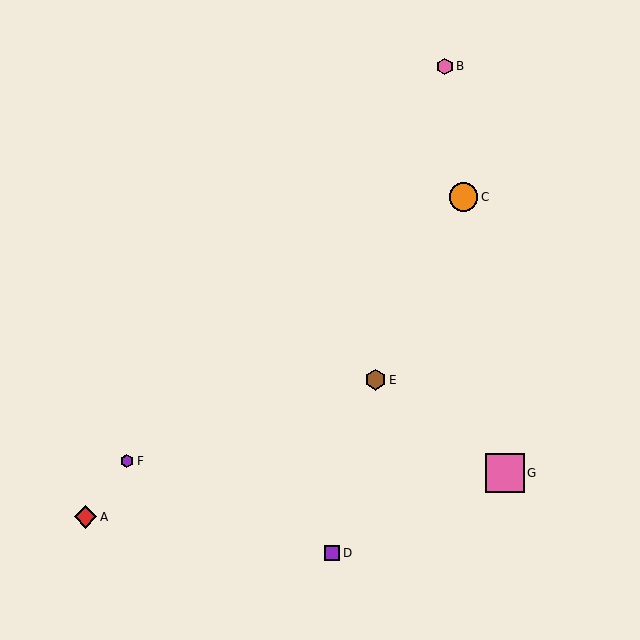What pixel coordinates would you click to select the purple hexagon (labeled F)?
Click at (127, 461) to select the purple hexagon F.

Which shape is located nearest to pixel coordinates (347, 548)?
The purple square (labeled D) at (332, 553) is nearest to that location.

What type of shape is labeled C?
Shape C is an orange circle.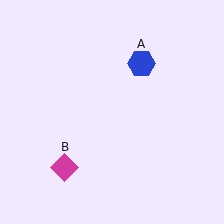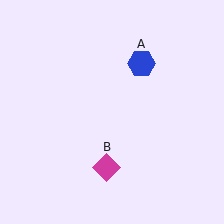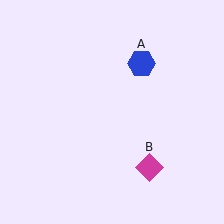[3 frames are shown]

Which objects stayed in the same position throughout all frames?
Blue hexagon (object A) remained stationary.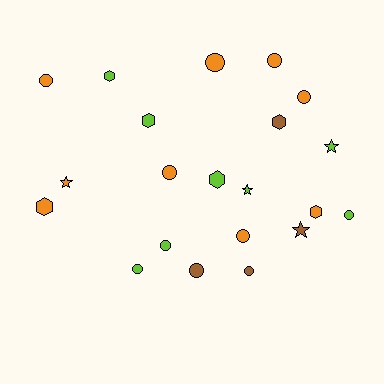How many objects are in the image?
There are 21 objects.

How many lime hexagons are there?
There are 3 lime hexagons.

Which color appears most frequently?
Orange, with 9 objects.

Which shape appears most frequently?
Circle, with 11 objects.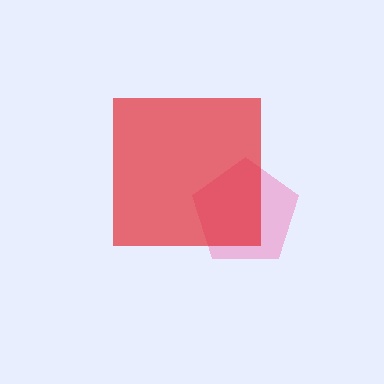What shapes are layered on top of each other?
The layered shapes are: a pink pentagon, a red square.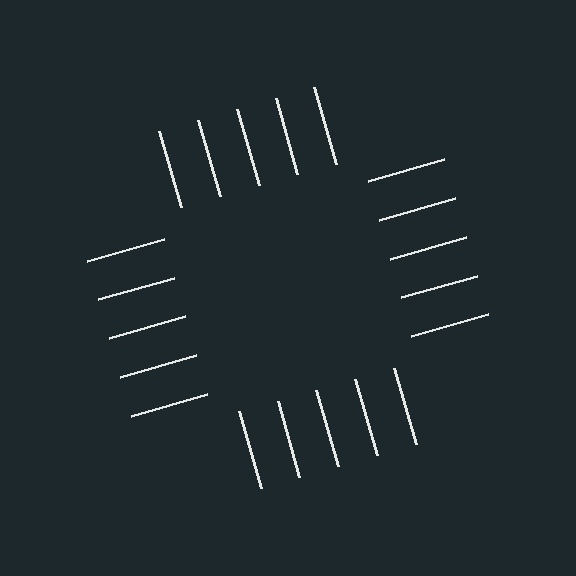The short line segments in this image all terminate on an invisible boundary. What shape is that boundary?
An illusory square — the line segments terminate on its edges but no continuous stroke is drawn.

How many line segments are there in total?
20 — 5 along each of the 4 edges.